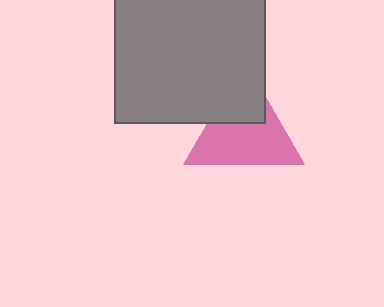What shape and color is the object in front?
The object in front is a gray square.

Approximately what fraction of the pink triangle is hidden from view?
Roughly 33% of the pink triangle is hidden behind the gray square.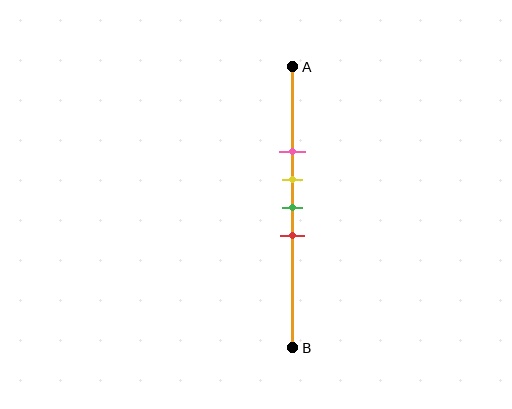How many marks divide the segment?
There are 4 marks dividing the segment.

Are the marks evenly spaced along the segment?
Yes, the marks are approximately evenly spaced.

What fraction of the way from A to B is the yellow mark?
The yellow mark is approximately 40% (0.4) of the way from A to B.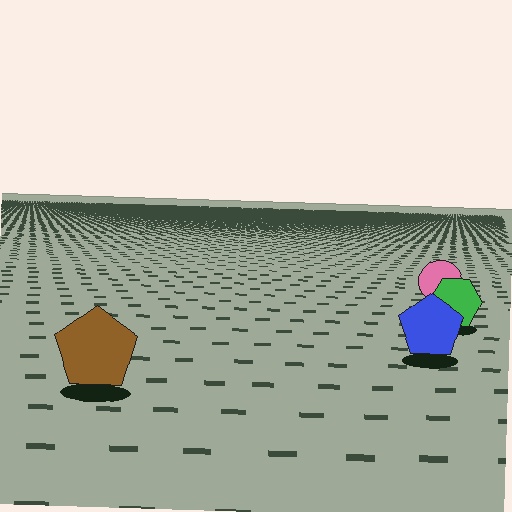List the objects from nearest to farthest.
From nearest to farthest: the brown pentagon, the blue pentagon, the green hexagon, the pink circle.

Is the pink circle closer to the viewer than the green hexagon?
No. The green hexagon is closer — you can tell from the texture gradient: the ground texture is coarser near it.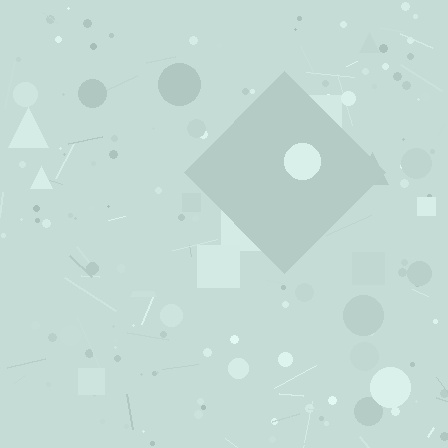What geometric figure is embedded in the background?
A diamond is embedded in the background.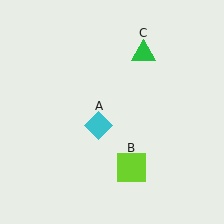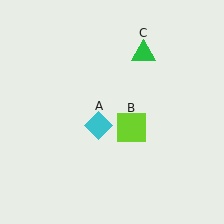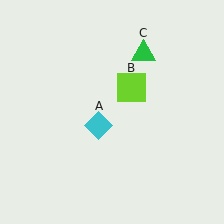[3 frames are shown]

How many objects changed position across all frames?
1 object changed position: lime square (object B).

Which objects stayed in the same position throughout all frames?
Cyan diamond (object A) and green triangle (object C) remained stationary.